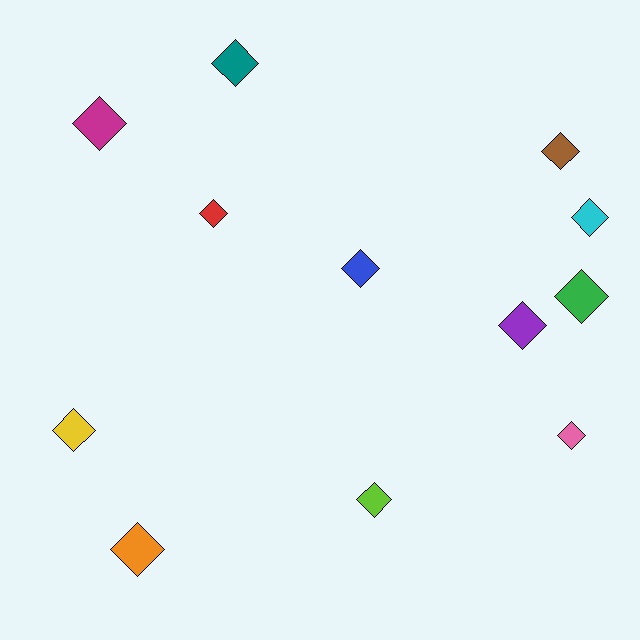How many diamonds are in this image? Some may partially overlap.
There are 12 diamonds.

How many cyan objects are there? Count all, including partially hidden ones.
There is 1 cyan object.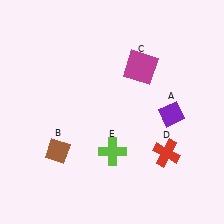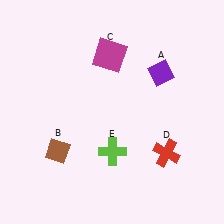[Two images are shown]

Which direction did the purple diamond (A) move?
The purple diamond (A) moved up.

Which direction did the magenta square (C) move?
The magenta square (C) moved left.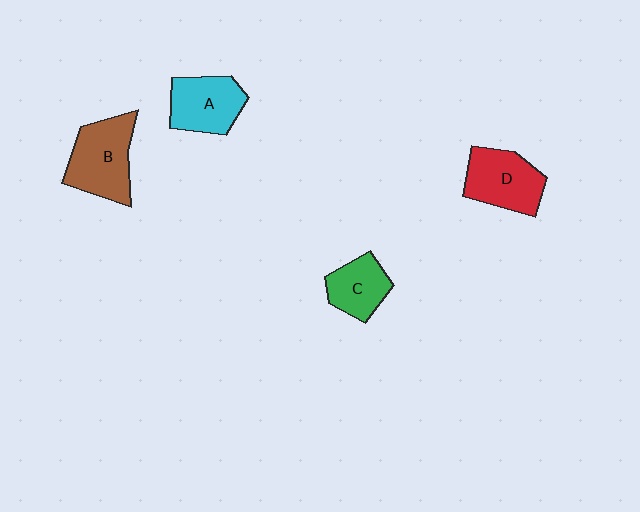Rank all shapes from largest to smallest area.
From largest to smallest: B (brown), D (red), A (cyan), C (green).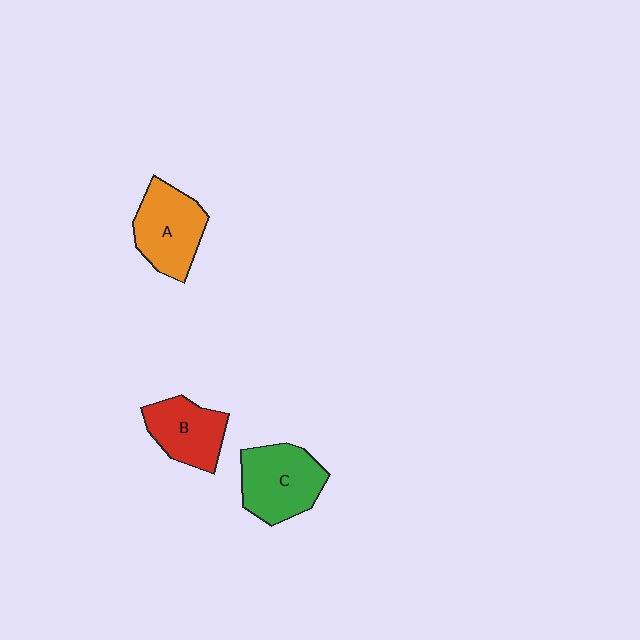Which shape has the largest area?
Shape C (green).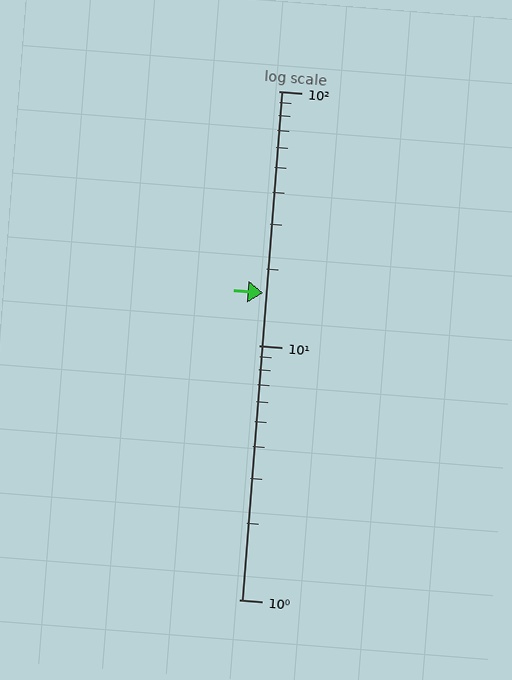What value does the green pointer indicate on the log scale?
The pointer indicates approximately 16.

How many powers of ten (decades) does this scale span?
The scale spans 2 decades, from 1 to 100.